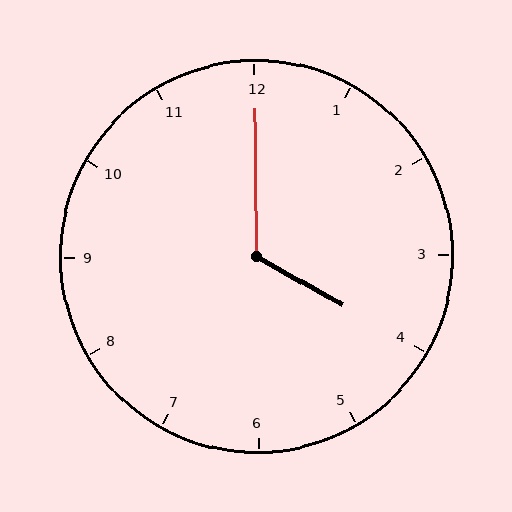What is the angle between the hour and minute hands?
Approximately 120 degrees.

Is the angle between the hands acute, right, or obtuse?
It is obtuse.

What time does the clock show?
4:00.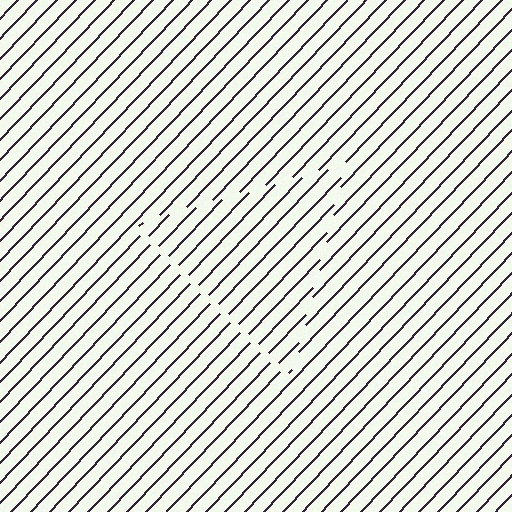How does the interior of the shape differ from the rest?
The interior of the shape contains the same grating, shifted by half a period — the contour is defined by the phase discontinuity where line-ends from the inner and outer gratings abut.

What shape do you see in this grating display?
An illusory triangle. The interior of the shape contains the same grating, shifted by half a period — the contour is defined by the phase discontinuity where line-ends from the inner and outer gratings abut.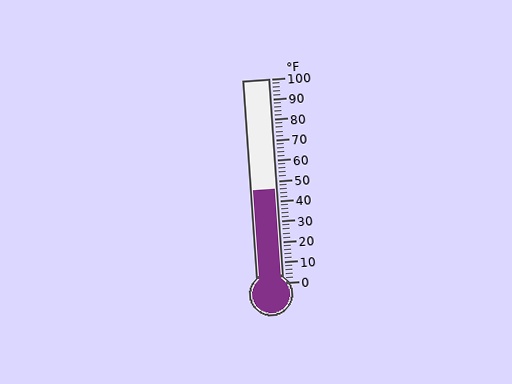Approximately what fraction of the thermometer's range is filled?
The thermometer is filled to approximately 45% of its range.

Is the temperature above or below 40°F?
The temperature is above 40°F.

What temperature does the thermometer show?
The thermometer shows approximately 46°F.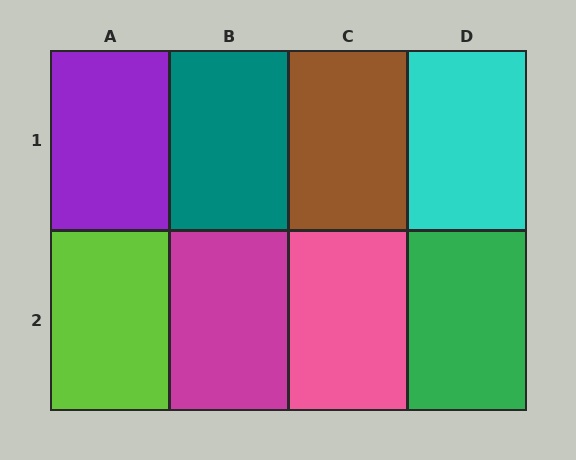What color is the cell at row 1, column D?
Cyan.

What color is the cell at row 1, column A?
Purple.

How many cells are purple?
1 cell is purple.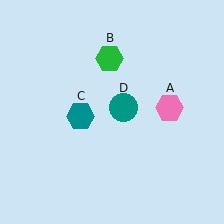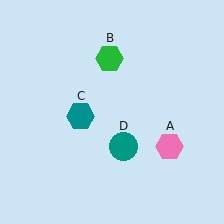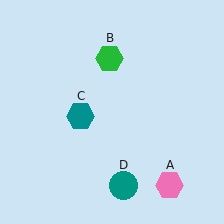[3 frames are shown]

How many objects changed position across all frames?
2 objects changed position: pink hexagon (object A), teal circle (object D).